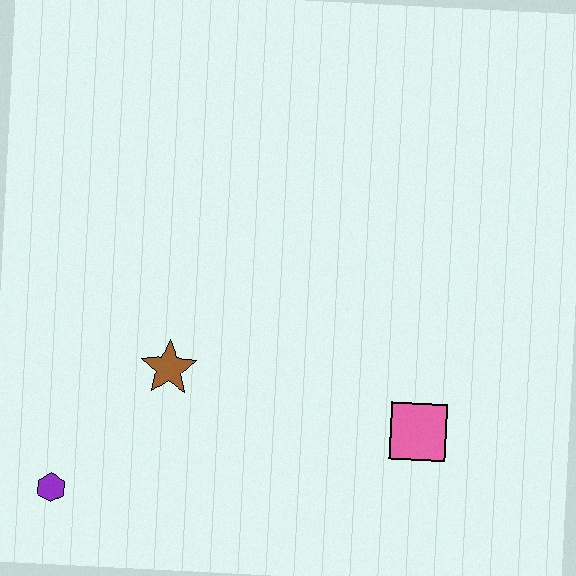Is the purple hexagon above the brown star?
No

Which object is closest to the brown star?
The purple hexagon is closest to the brown star.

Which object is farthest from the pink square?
The purple hexagon is farthest from the pink square.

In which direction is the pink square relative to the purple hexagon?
The pink square is to the right of the purple hexagon.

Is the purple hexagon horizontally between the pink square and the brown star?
No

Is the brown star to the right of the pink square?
No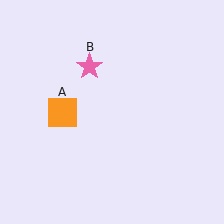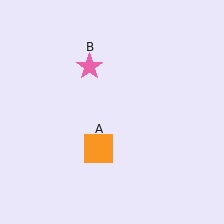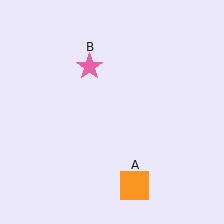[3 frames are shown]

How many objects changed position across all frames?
1 object changed position: orange square (object A).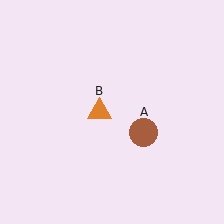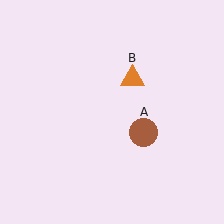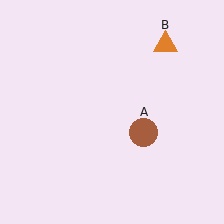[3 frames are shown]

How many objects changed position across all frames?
1 object changed position: orange triangle (object B).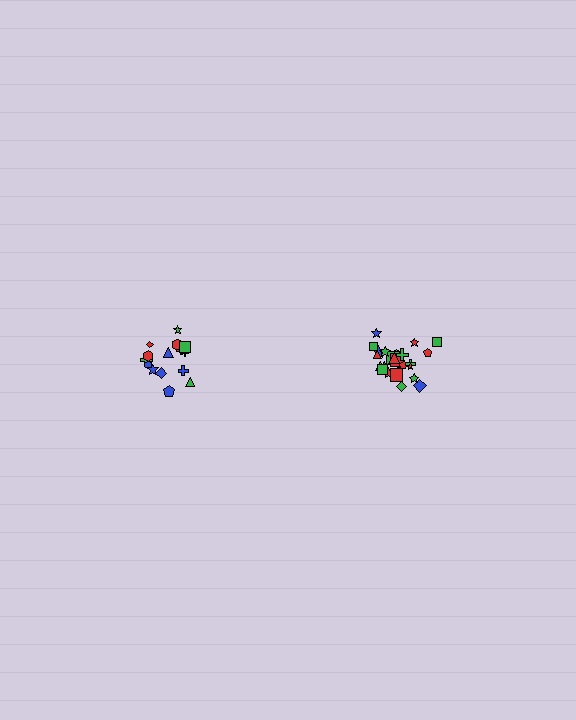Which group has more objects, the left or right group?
The right group.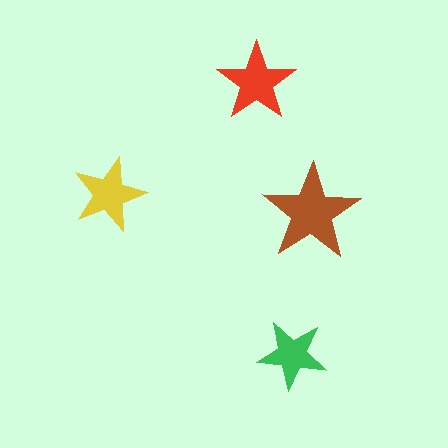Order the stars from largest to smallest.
the brown one, the red one, the yellow one, the green one.